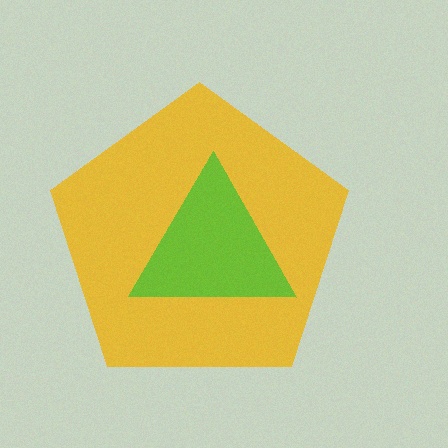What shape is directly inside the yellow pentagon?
The lime triangle.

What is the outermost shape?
The yellow pentagon.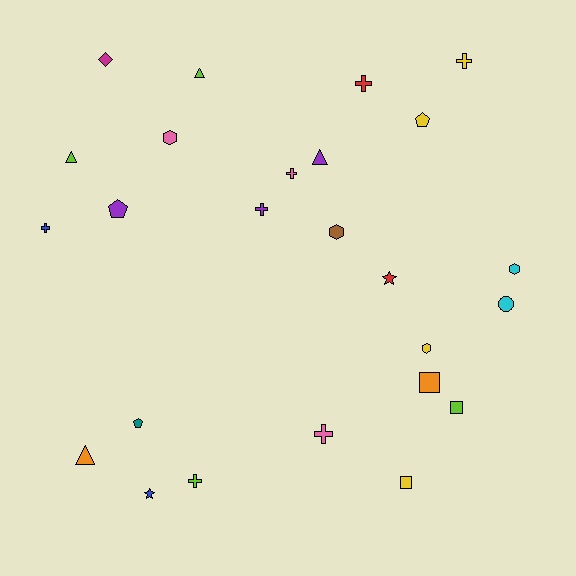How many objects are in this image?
There are 25 objects.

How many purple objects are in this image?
There are 3 purple objects.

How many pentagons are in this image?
There are 3 pentagons.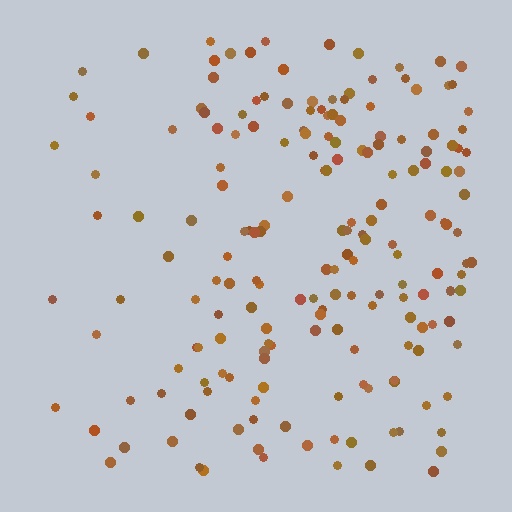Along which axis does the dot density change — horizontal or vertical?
Horizontal.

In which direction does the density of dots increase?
From left to right, with the right side densest.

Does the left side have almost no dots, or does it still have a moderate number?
Still a moderate number, just noticeably fewer than the right.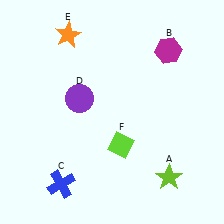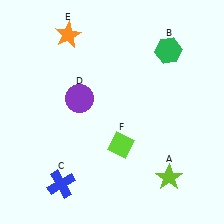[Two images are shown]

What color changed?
The hexagon (B) changed from magenta in Image 1 to green in Image 2.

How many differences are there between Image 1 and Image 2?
There is 1 difference between the two images.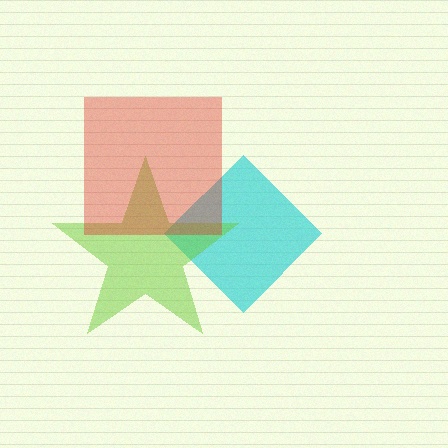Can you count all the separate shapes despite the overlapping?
Yes, there are 3 separate shapes.